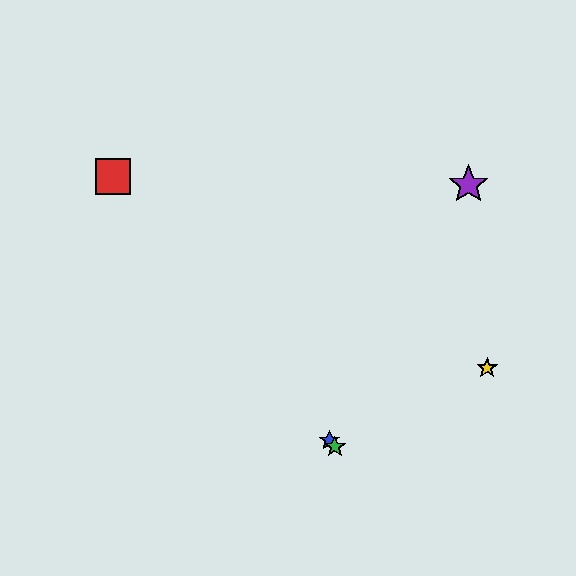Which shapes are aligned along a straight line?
The red square, the blue star, the green star are aligned along a straight line.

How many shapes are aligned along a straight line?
3 shapes (the red square, the blue star, the green star) are aligned along a straight line.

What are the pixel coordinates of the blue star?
The blue star is at (329, 440).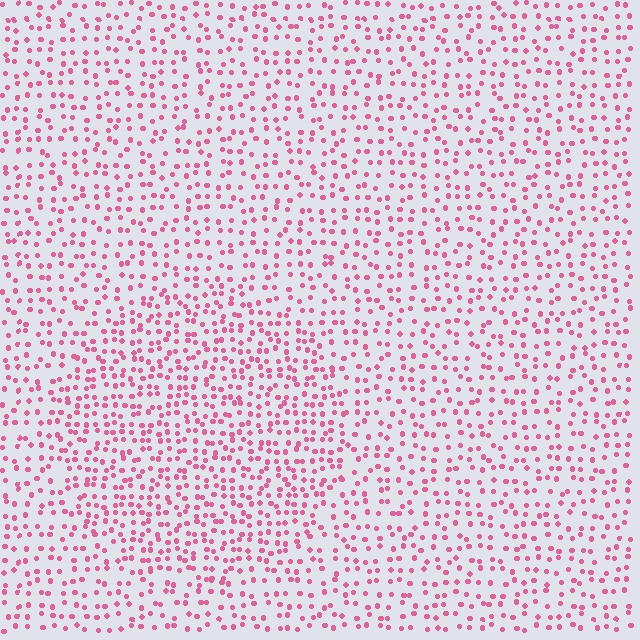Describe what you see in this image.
The image contains small pink elements arranged at two different densities. A circle-shaped region is visible where the elements are more densely packed than the surrounding area.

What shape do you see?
I see a circle.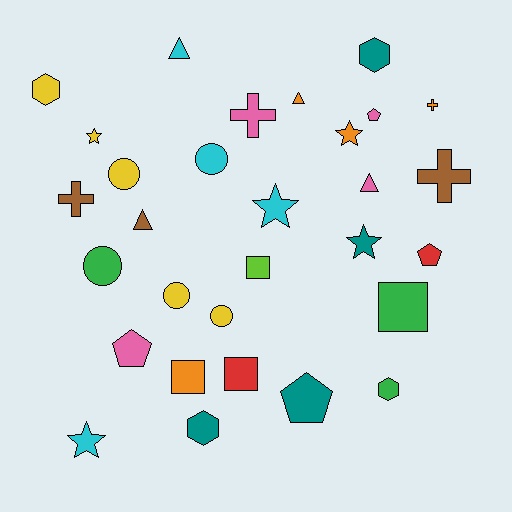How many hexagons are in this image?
There are 4 hexagons.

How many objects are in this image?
There are 30 objects.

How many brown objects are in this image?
There are 3 brown objects.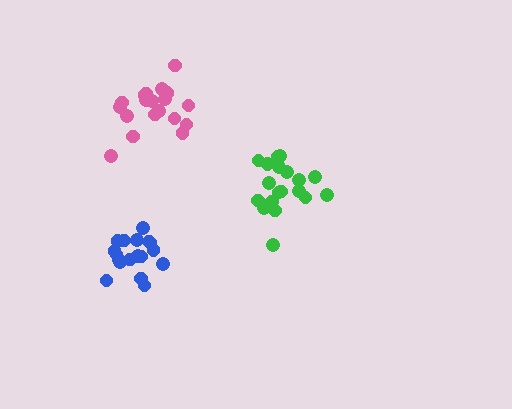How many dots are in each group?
Group 1: 19 dots, Group 2: 18 dots, Group 3: 19 dots (56 total).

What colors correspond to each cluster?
The clusters are colored: green, blue, pink.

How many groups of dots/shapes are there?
There are 3 groups.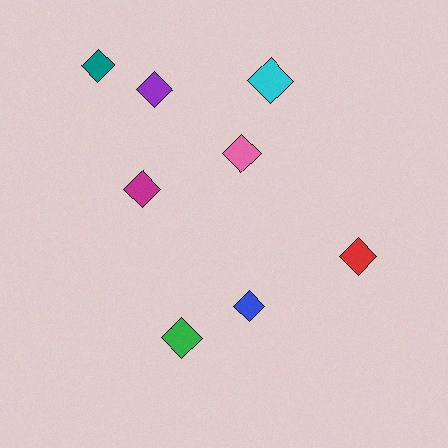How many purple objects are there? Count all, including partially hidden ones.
There is 1 purple object.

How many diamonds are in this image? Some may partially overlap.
There are 8 diamonds.